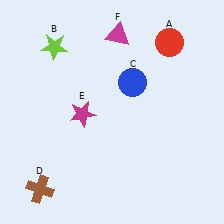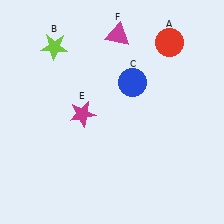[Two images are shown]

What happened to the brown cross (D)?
The brown cross (D) was removed in Image 2. It was in the bottom-left area of Image 1.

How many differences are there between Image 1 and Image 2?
There is 1 difference between the two images.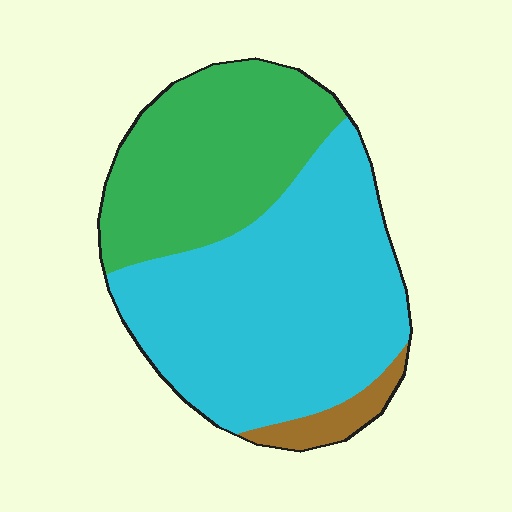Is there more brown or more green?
Green.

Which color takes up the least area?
Brown, at roughly 5%.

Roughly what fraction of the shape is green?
Green covers 36% of the shape.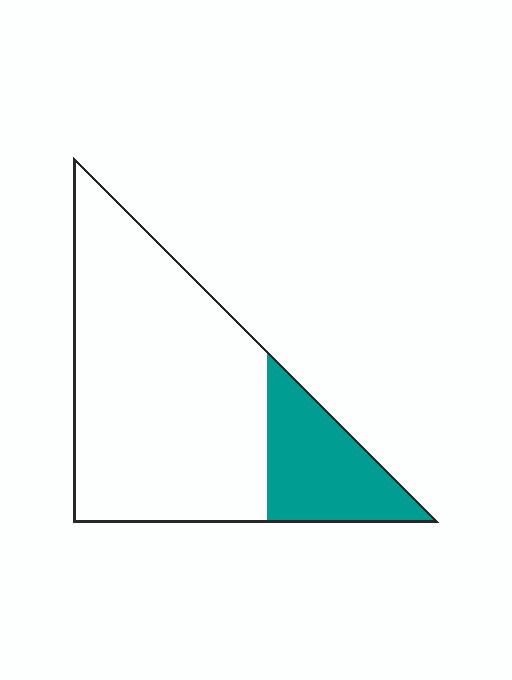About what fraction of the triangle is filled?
About one fifth (1/5).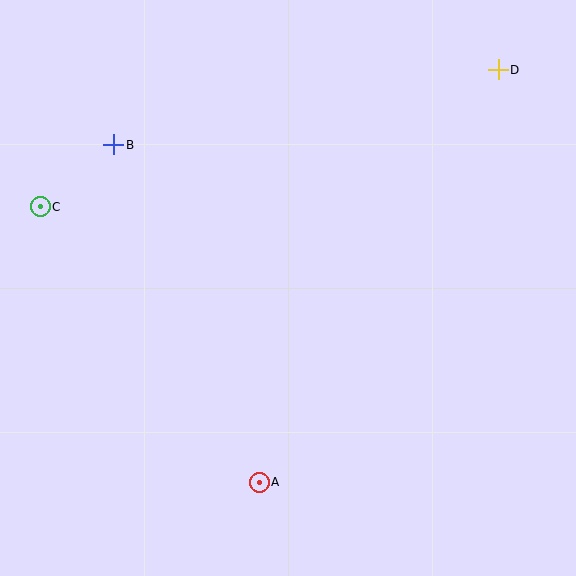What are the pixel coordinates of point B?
Point B is at (114, 145).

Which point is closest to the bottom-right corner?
Point A is closest to the bottom-right corner.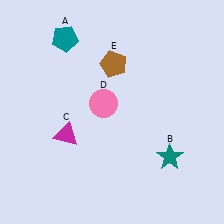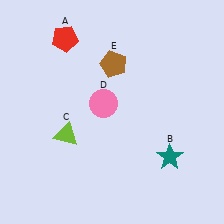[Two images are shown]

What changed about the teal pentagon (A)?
In Image 1, A is teal. In Image 2, it changed to red.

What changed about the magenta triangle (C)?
In Image 1, C is magenta. In Image 2, it changed to lime.